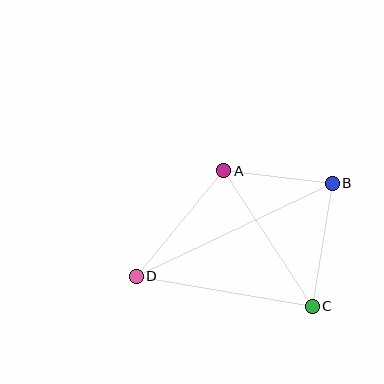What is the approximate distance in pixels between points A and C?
The distance between A and C is approximately 162 pixels.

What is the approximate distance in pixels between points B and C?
The distance between B and C is approximately 125 pixels.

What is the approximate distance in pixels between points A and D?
The distance between A and D is approximately 137 pixels.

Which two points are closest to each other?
Points A and B are closest to each other.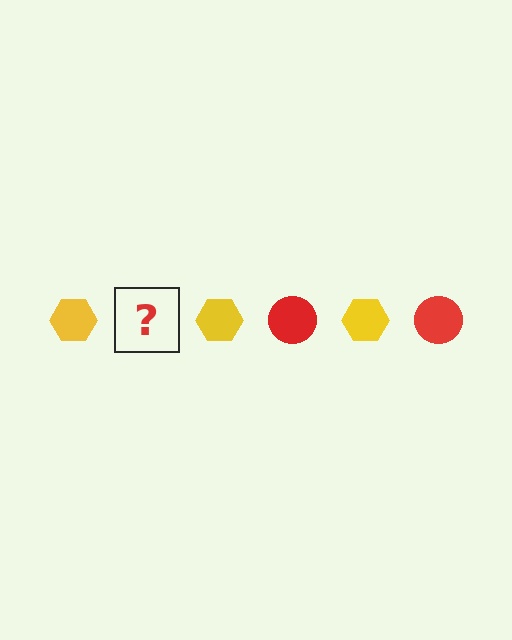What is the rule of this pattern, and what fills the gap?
The rule is that the pattern alternates between yellow hexagon and red circle. The gap should be filled with a red circle.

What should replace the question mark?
The question mark should be replaced with a red circle.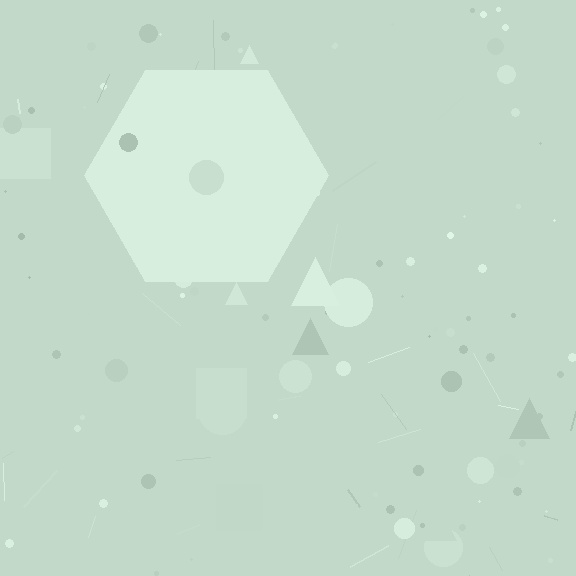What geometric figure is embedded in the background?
A hexagon is embedded in the background.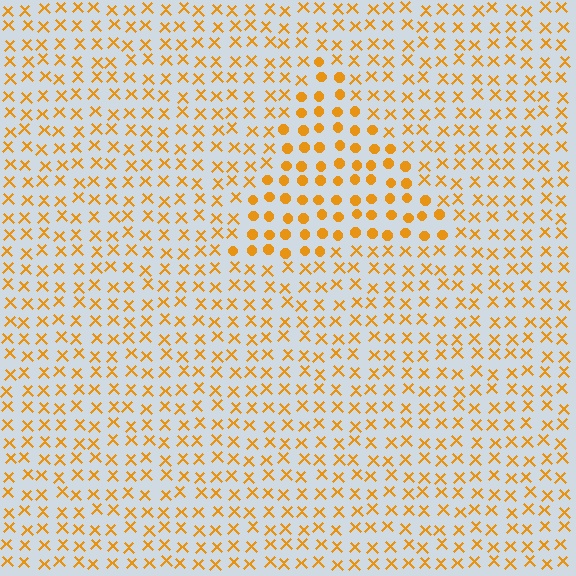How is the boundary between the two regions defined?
The boundary is defined by a change in element shape: circles inside vs. X marks outside. All elements share the same color and spacing.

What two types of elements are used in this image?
The image uses circles inside the triangle region and X marks outside it.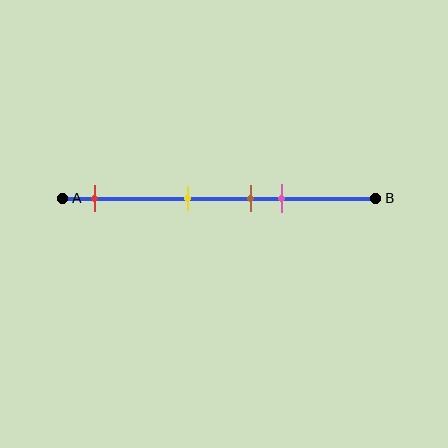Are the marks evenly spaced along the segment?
No, the marks are not evenly spaced.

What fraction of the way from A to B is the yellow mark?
The yellow mark is approximately 40% (0.4) of the way from A to B.